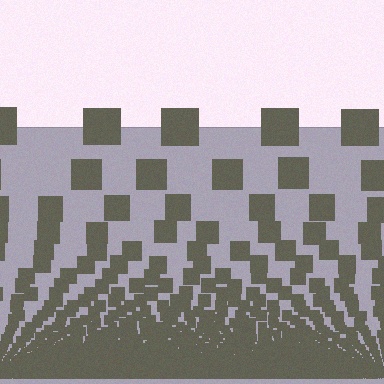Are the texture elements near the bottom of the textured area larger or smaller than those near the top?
Smaller. The gradient is inverted — elements near the bottom are smaller and denser.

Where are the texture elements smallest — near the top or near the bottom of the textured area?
Near the bottom.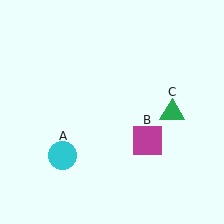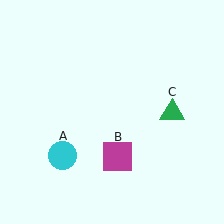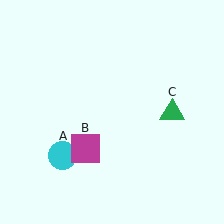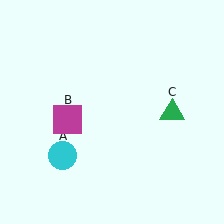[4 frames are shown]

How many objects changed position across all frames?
1 object changed position: magenta square (object B).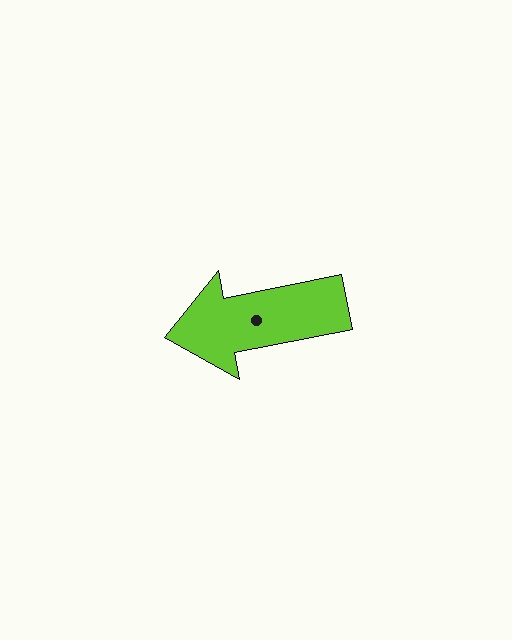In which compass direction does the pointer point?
West.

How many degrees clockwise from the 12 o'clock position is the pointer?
Approximately 259 degrees.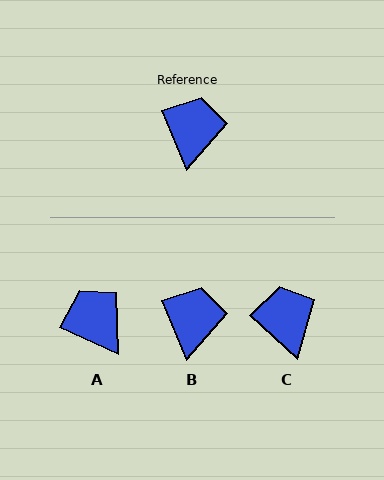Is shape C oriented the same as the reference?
No, it is off by about 25 degrees.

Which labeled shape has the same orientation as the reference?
B.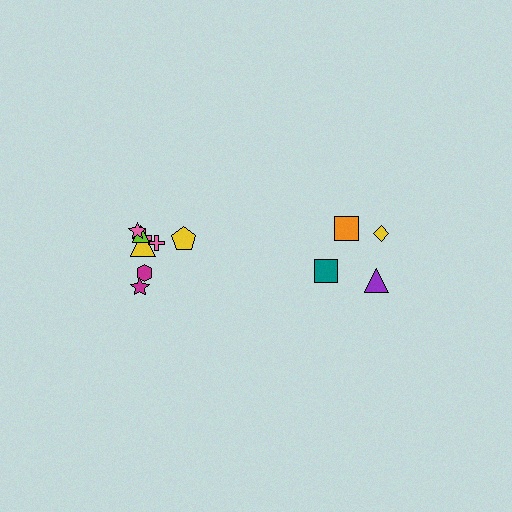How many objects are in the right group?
There are 4 objects.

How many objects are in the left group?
There are 8 objects.